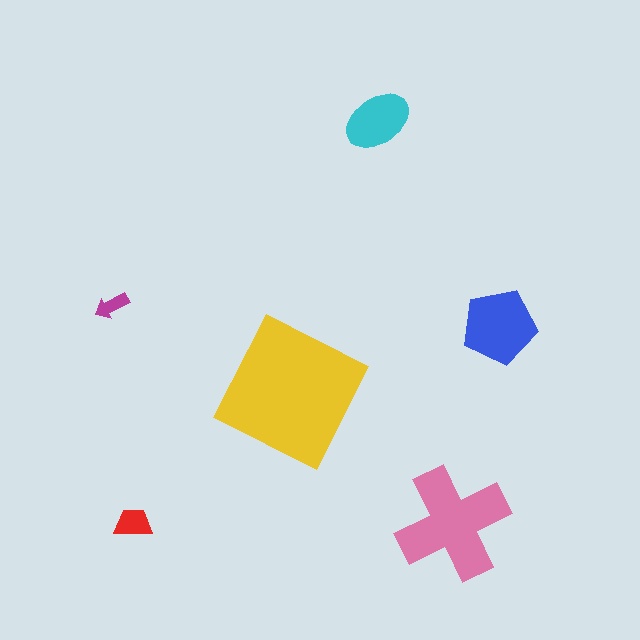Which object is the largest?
The yellow square.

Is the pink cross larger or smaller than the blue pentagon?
Larger.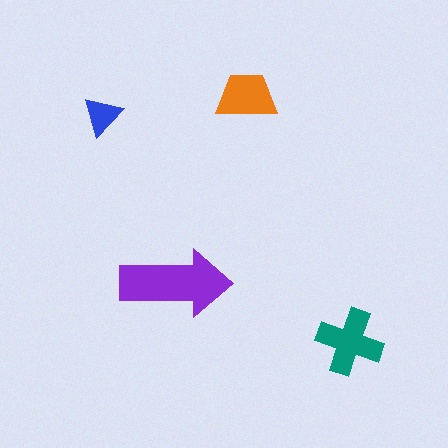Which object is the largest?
The purple arrow.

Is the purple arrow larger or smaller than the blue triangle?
Larger.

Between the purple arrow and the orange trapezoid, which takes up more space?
The purple arrow.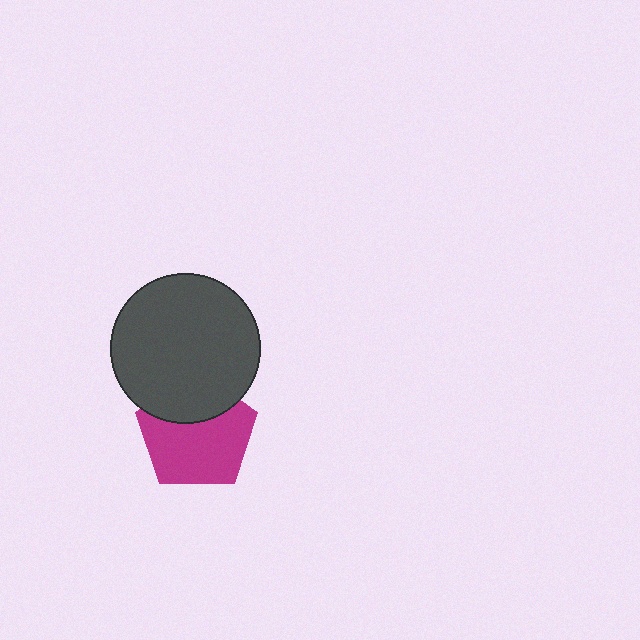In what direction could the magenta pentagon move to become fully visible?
The magenta pentagon could move down. That would shift it out from behind the dark gray circle entirely.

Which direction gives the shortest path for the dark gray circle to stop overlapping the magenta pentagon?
Moving up gives the shortest separation.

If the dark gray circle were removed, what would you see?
You would see the complete magenta pentagon.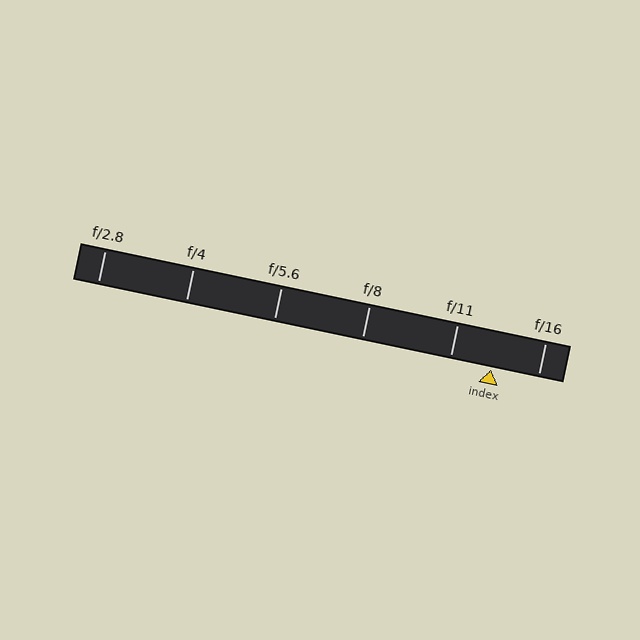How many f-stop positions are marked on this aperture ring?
There are 6 f-stop positions marked.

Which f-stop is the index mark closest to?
The index mark is closest to f/11.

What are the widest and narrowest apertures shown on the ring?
The widest aperture shown is f/2.8 and the narrowest is f/16.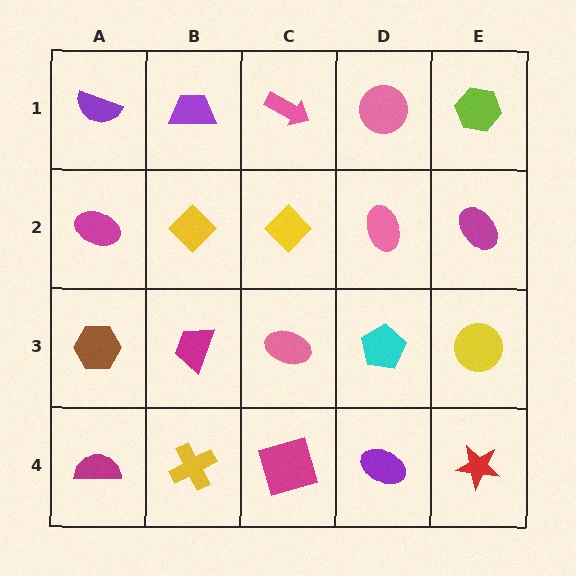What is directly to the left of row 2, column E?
A pink ellipse.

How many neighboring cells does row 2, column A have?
3.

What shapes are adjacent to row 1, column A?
A magenta ellipse (row 2, column A), a purple trapezoid (row 1, column B).